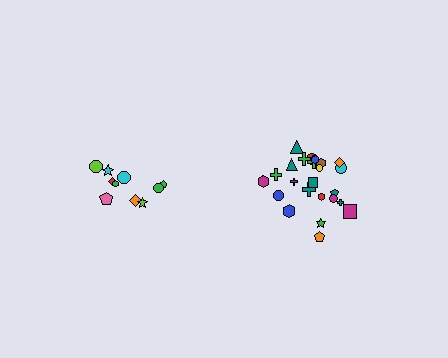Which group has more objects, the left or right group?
The right group.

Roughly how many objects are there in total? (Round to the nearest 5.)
Roughly 35 objects in total.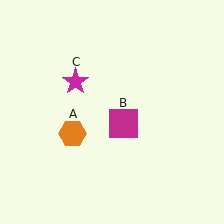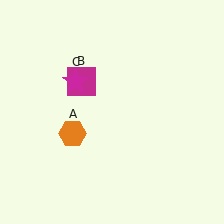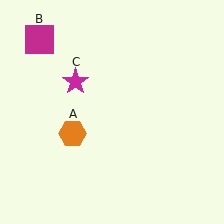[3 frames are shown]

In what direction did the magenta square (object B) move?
The magenta square (object B) moved up and to the left.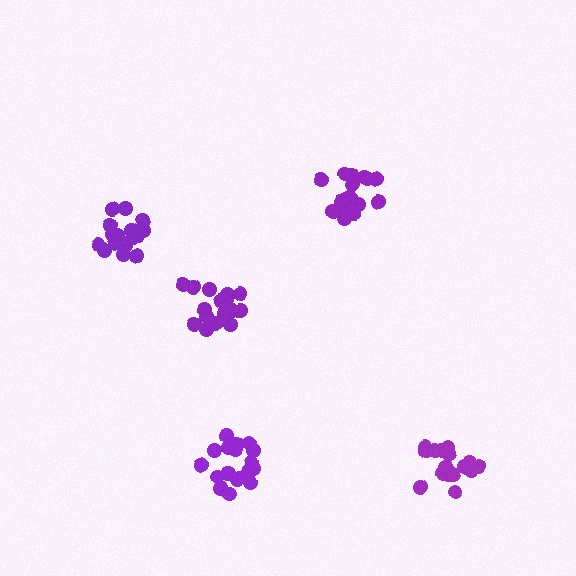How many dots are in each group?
Group 1: 18 dots, Group 2: 17 dots, Group 3: 17 dots, Group 4: 20 dots, Group 5: 17 dots (89 total).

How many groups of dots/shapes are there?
There are 5 groups.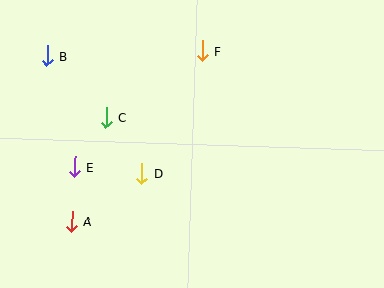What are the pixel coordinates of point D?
Point D is at (142, 174).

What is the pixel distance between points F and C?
The distance between F and C is 117 pixels.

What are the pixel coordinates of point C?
Point C is at (106, 117).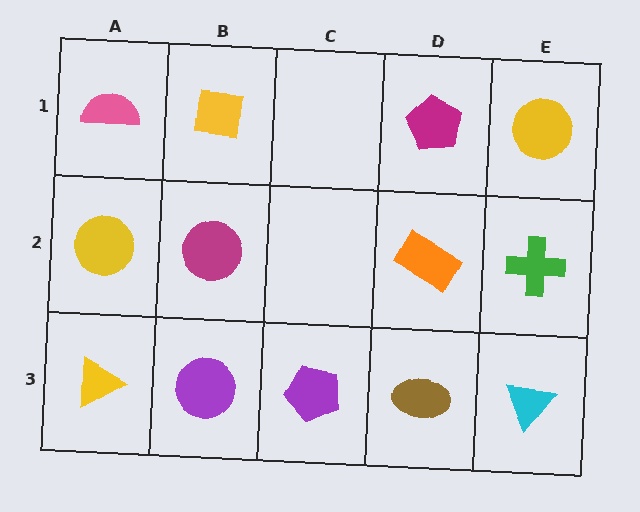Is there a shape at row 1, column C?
No, that cell is empty.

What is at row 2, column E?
A green cross.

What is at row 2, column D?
An orange rectangle.